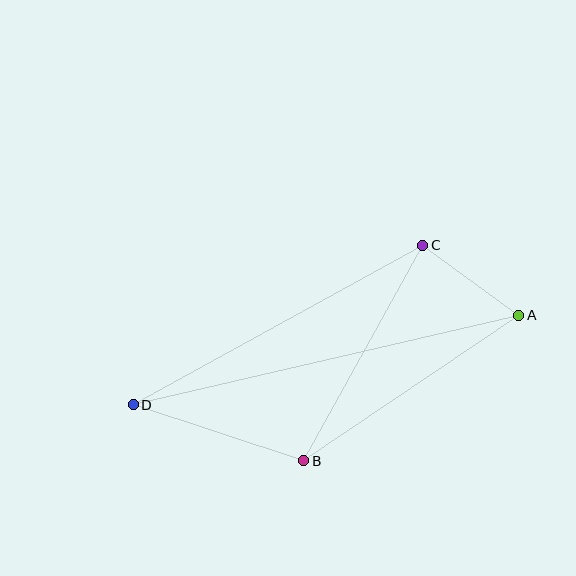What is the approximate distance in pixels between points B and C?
The distance between B and C is approximately 246 pixels.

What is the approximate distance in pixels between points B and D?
The distance between B and D is approximately 179 pixels.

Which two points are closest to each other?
Points A and C are closest to each other.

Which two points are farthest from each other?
Points A and D are farthest from each other.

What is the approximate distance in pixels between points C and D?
The distance between C and D is approximately 331 pixels.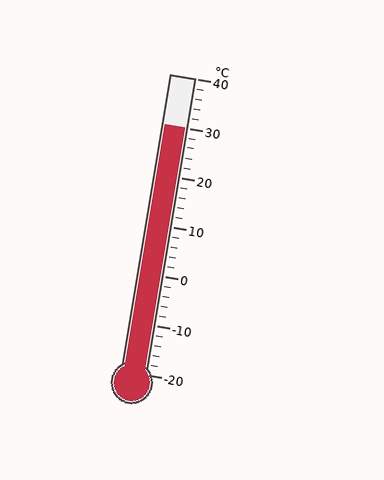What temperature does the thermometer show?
The thermometer shows approximately 30°C.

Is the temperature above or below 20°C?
The temperature is above 20°C.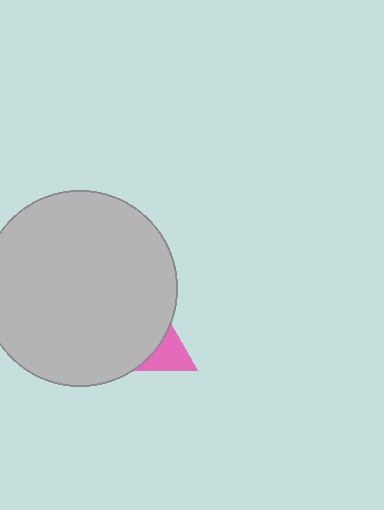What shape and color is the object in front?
The object in front is a light gray circle.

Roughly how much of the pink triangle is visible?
A small part of it is visible (roughly 34%).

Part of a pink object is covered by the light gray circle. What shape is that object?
It is a triangle.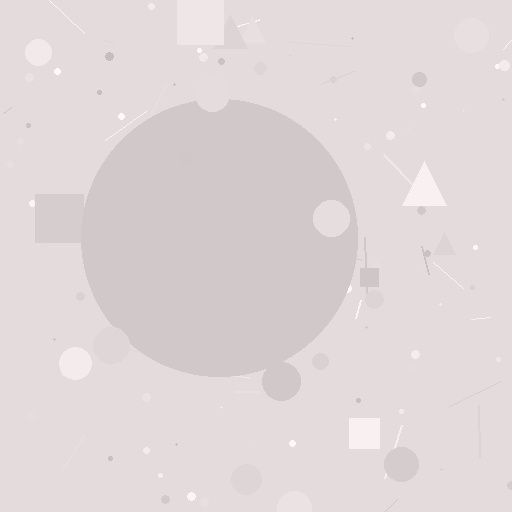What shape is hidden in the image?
A circle is hidden in the image.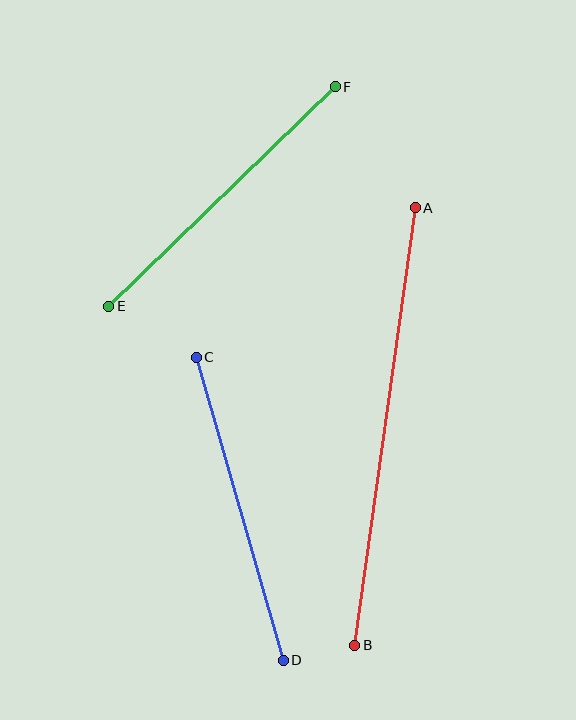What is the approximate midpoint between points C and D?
The midpoint is at approximately (240, 509) pixels.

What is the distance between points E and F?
The distance is approximately 315 pixels.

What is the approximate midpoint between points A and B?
The midpoint is at approximately (385, 427) pixels.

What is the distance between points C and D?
The distance is approximately 315 pixels.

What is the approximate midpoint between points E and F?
The midpoint is at approximately (222, 197) pixels.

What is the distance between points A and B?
The distance is approximately 442 pixels.